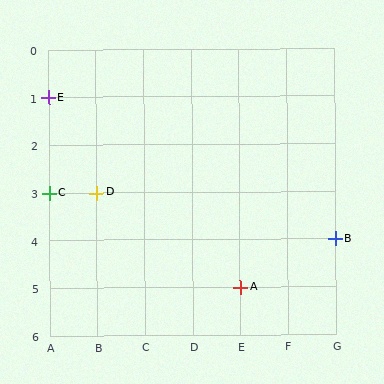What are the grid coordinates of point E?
Point E is at grid coordinates (A, 1).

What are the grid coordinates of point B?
Point B is at grid coordinates (G, 4).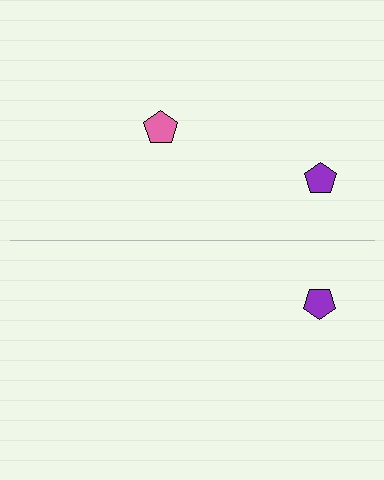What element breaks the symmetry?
A pink pentagon is missing from the bottom side.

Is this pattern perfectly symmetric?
No, the pattern is not perfectly symmetric. A pink pentagon is missing from the bottom side.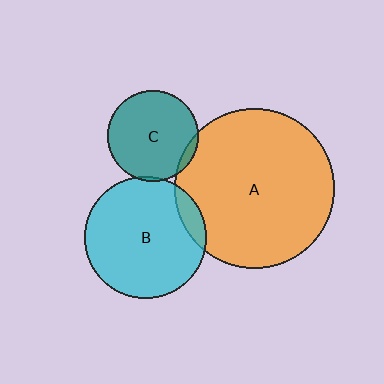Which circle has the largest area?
Circle A (orange).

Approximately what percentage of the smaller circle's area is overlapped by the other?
Approximately 5%.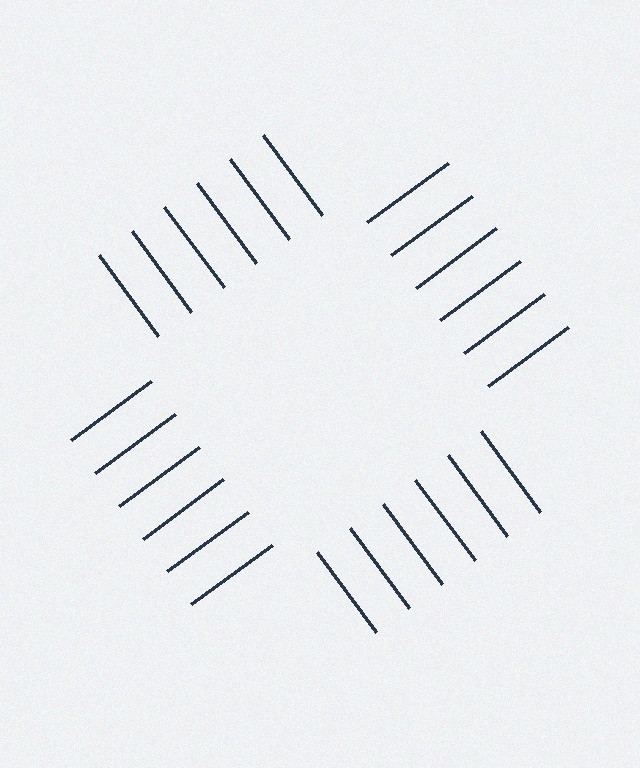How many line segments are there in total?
24 — 6 along each of the 4 edges.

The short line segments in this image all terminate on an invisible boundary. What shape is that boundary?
An illusory square — the line segments terminate on its edges but no continuous stroke is drawn.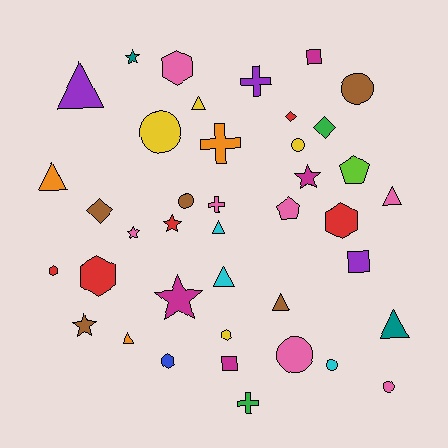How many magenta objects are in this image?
There are 4 magenta objects.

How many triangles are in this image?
There are 9 triangles.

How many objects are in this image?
There are 40 objects.